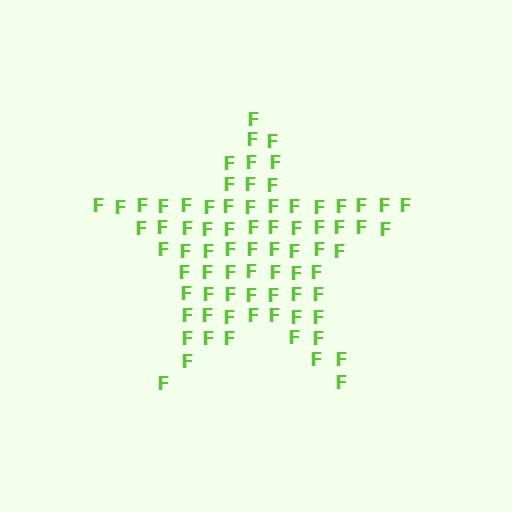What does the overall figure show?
The overall figure shows a star.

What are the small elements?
The small elements are letter F's.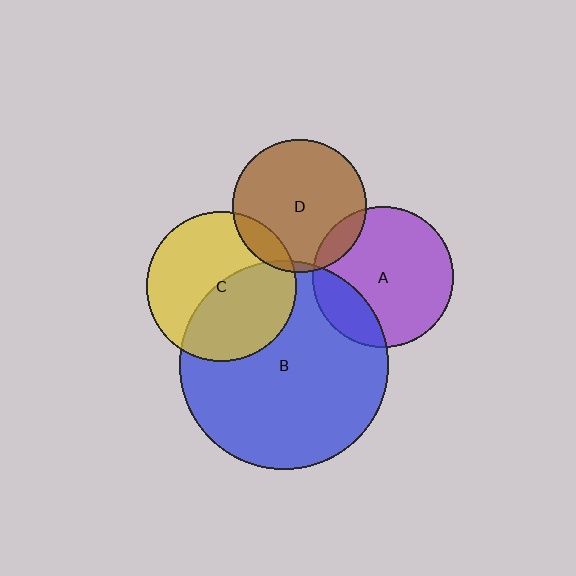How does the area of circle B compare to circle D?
Approximately 2.4 times.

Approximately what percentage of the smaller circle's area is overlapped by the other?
Approximately 5%.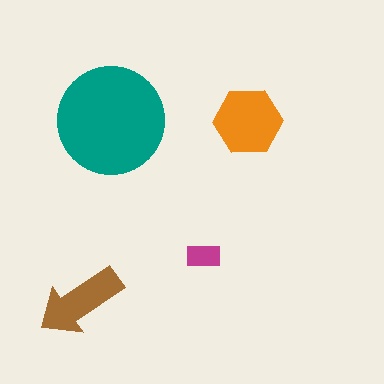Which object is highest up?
The teal circle is topmost.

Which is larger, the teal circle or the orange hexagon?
The teal circle.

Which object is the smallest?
The magenta rectangle.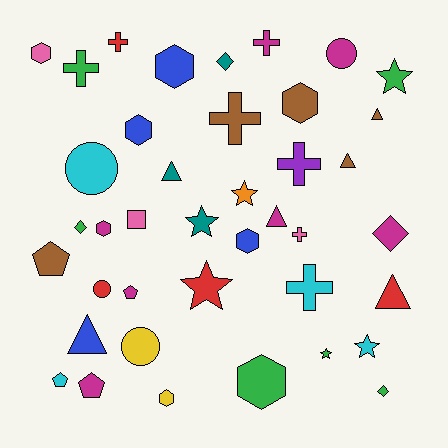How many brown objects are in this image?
There are 5 brown objects.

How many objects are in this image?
There are 40 objects.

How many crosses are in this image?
There are 7 crosses.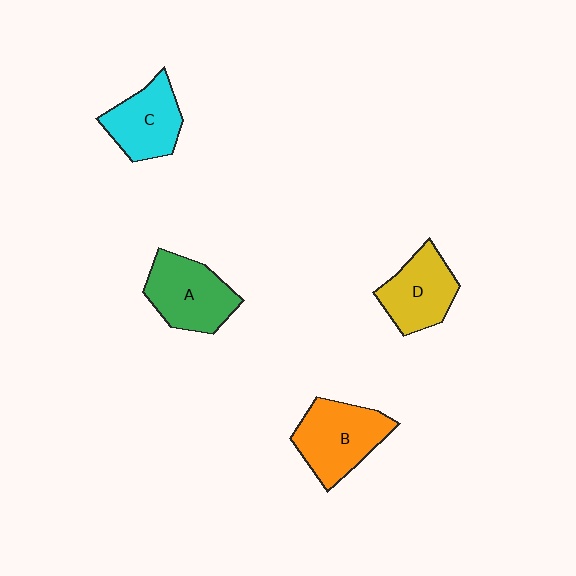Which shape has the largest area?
Shape B (orange).